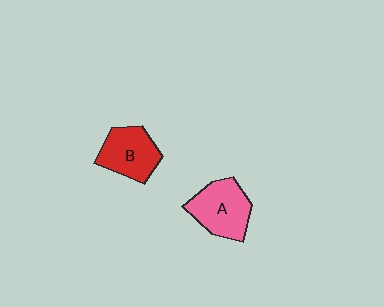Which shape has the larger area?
Shape A (pink).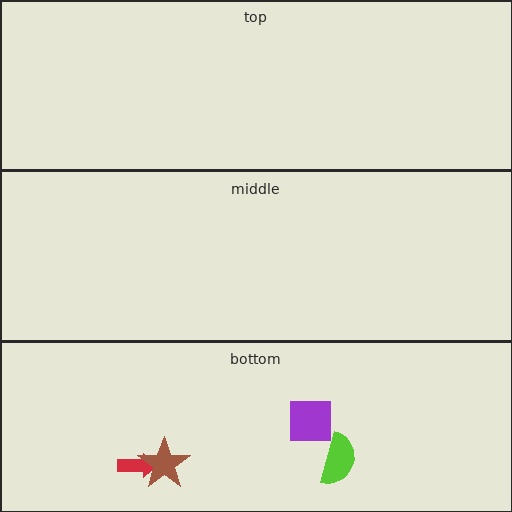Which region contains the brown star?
The bottom region.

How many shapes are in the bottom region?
4.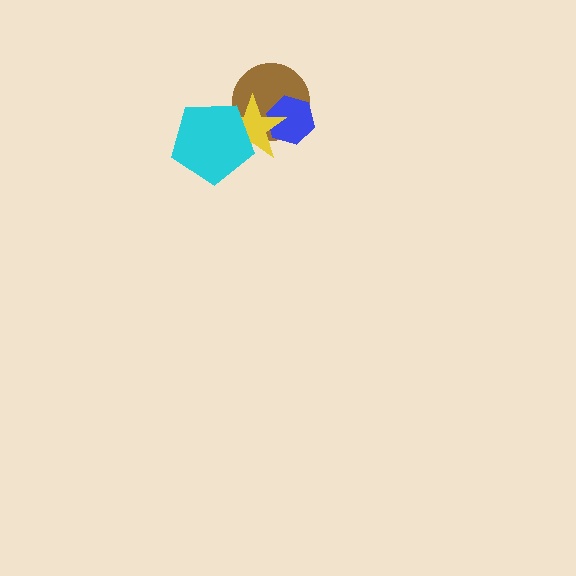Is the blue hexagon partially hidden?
Yes, it is partially covered by another shape.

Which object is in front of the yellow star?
The cyan pentagon is in front of the yellow star.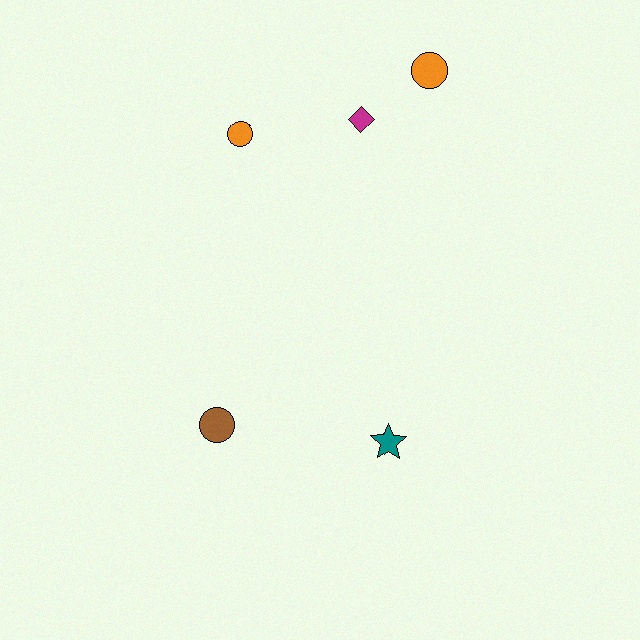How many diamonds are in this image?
There is 1 diamond.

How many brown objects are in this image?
There is 1 brown object.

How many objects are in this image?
There are 5 objects.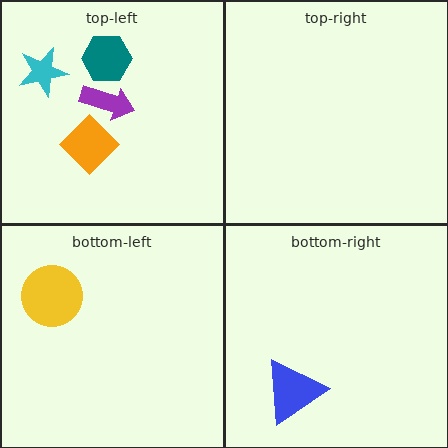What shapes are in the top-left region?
The purple arrow, the cyan star, the teal hexagon, the orange diamond.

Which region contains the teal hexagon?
The top-left region.